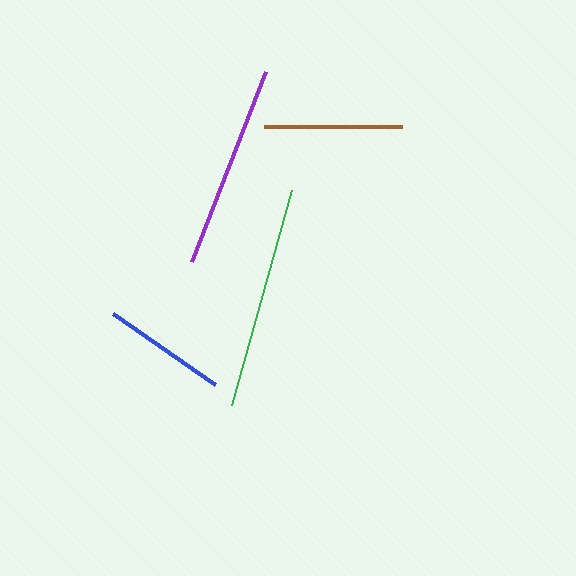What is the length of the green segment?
The green segment is approximately 224 pixels long.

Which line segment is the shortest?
The blue line is the shortest at approximately 124 pixels.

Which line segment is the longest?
The green line is the longest at approximately 224 pixels.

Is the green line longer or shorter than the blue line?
The green line is longer than the blue line.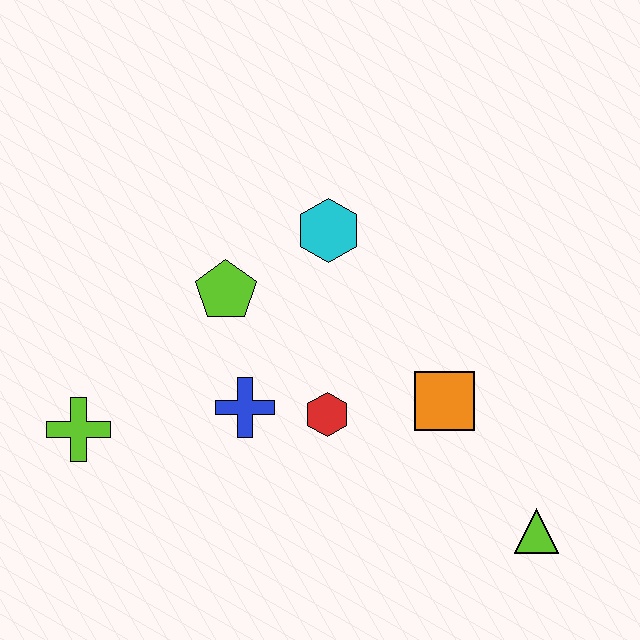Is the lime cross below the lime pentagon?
Yes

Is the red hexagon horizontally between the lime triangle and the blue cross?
Yes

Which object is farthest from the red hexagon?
The lime cross is farthest from the red hexagon.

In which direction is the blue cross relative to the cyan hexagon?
The blue cross is below the cyan hexagon.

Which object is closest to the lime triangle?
The orange square is closest to the lime triangle.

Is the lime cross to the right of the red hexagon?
No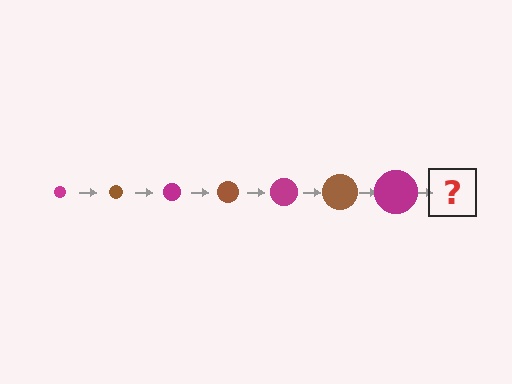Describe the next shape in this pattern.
It should be a brown circle, larger than the previous one.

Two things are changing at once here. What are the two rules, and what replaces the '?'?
The two rules are that the circle grows larger each step and the color cycles through magenta and brown. The '?' should be a brown circle, larger than the previous one.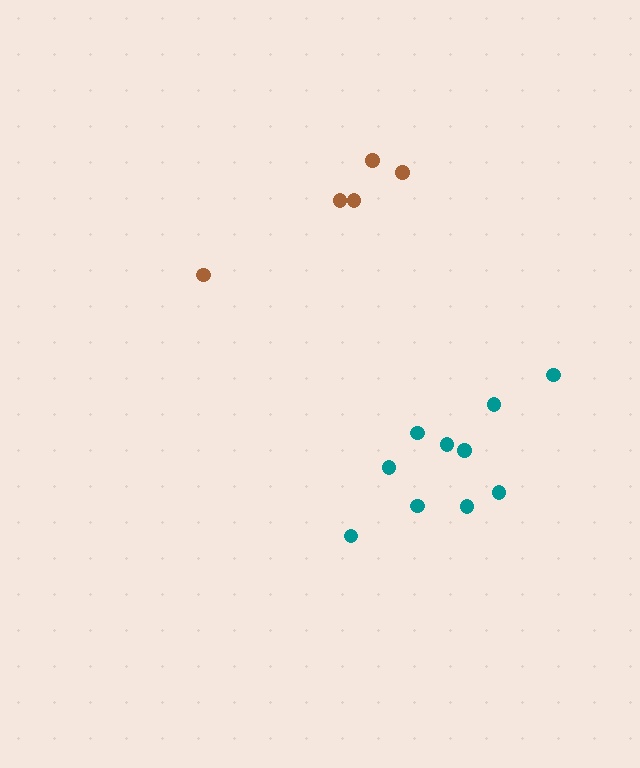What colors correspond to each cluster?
The clusters are colored: brown, teal.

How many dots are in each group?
Group 1: 5 dots, Group 2: 10 dots (15 total).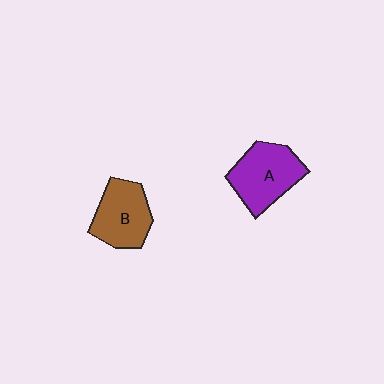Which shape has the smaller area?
Shape B (brown).